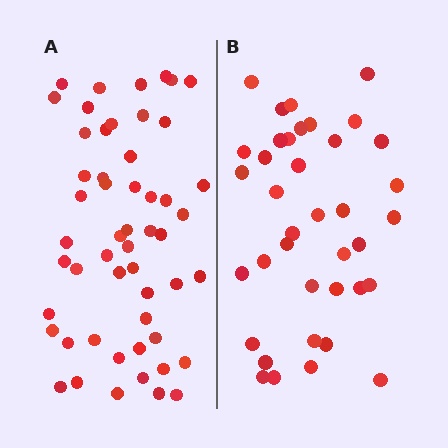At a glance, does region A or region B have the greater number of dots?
Region A (the left region) has more dots.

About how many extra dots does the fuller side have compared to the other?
Region A has approximately 15 more dots than region B.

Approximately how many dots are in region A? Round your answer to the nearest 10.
About 50 dots. (The exact count is 53, which rounds to 50.)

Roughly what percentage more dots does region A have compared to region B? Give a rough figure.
About 40% more.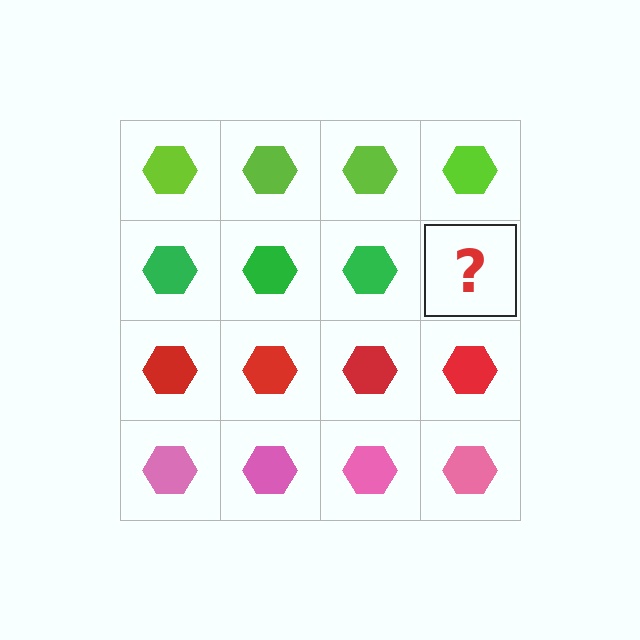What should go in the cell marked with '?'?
The missing cell should contain a green hexagon.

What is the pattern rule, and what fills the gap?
The rule is that each row has a consistent color. The gap should be filled with a green hexagon.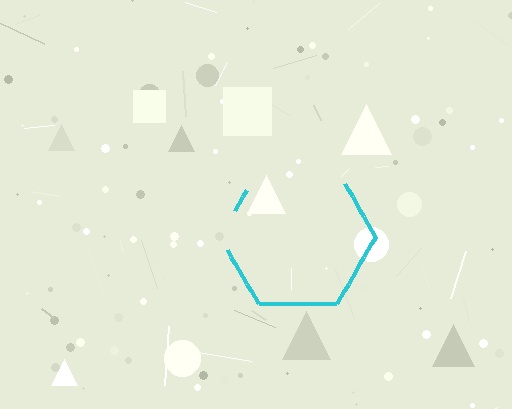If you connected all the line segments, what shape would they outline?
They would outline a hexagon.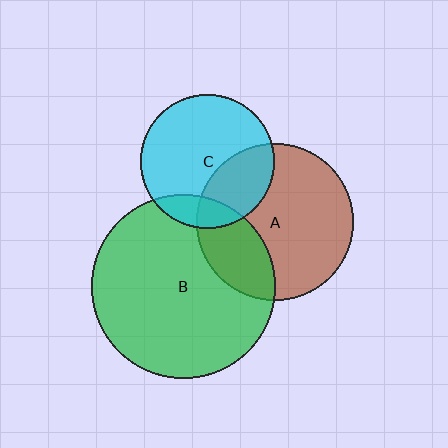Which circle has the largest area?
Circle B (green).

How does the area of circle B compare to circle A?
Approximately 1.4 times.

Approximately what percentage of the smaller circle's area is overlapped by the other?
Approximately 25%.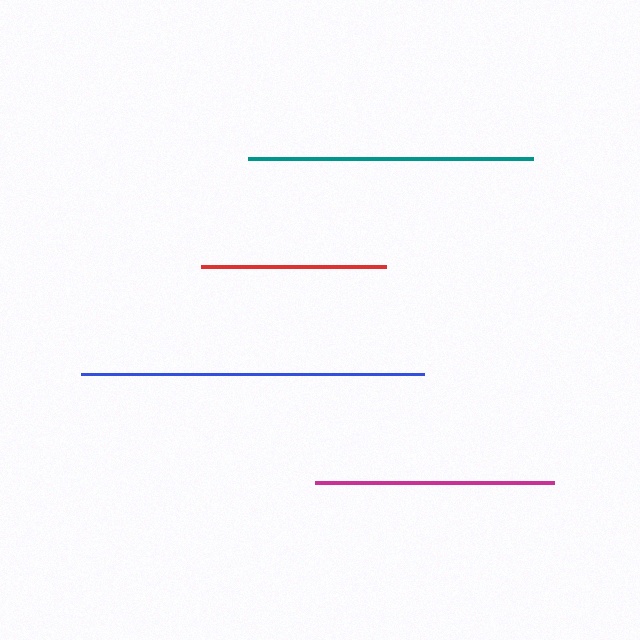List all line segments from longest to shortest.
From longest to shortest: blue, teal, magenta, red.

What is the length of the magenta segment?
The magenta segment is approximately 239 pixels long.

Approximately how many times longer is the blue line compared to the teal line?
The blue line is approximately 1.2 times the length of the teal line.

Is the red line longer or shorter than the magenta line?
The magenta line is longer than the red line.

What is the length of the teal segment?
The teal segment is approximately 285 pixels long.